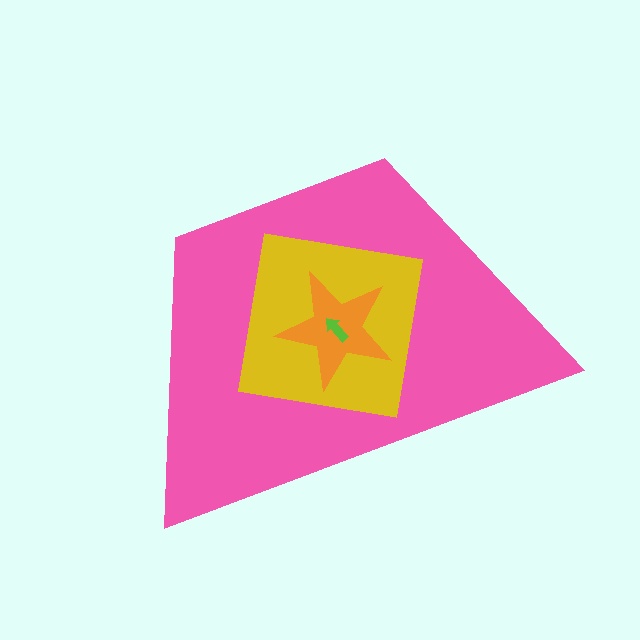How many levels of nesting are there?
4.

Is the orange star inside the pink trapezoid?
Yes.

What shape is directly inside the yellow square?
The orange star.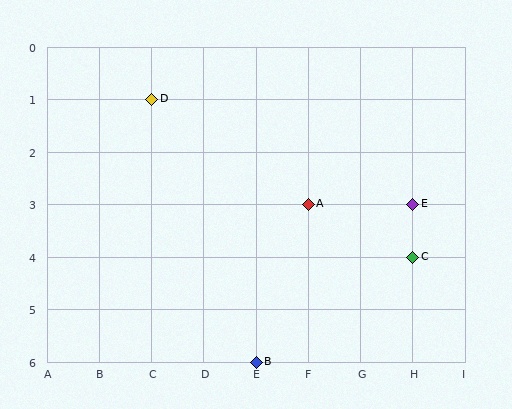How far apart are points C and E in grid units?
Points C and E are 1 row apart.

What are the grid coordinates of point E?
Point E is at grid coordinates (H, 3).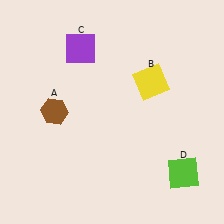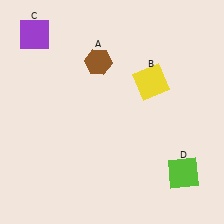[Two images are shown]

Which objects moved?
The objects that moved are: the brown hexagon (A), the purple square (C).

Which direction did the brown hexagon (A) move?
The brown hexagon (A) moved up.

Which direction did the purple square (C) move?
The purple square (C) moved left.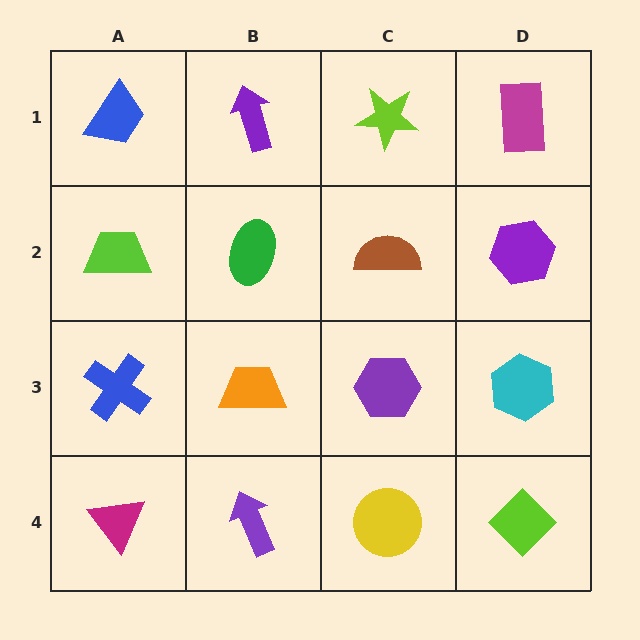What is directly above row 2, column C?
A lime star.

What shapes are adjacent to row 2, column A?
A blue trapezoid (row 1, column A), a blue cross (row 3, column A), a green ellipse (row 2, column B).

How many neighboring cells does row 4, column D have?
2.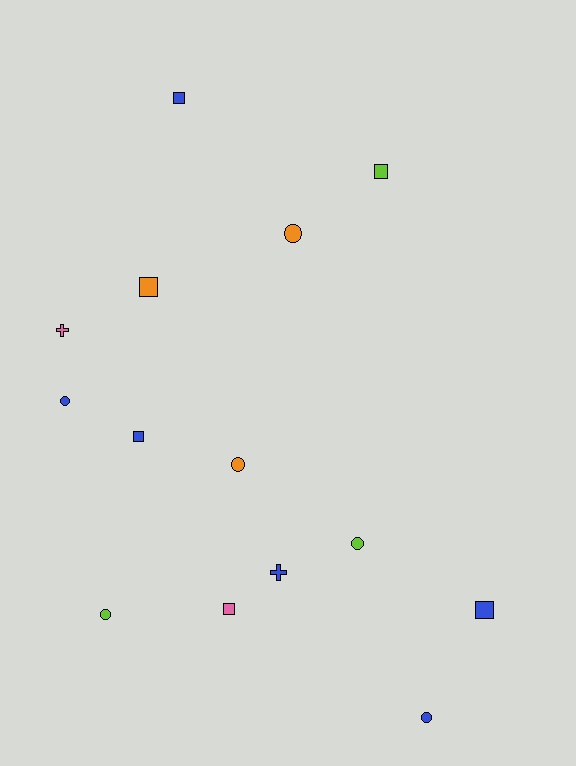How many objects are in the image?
There are 14 objects.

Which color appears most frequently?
Blue, with 6 objects.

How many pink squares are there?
There is 1 pink square.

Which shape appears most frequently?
Square, with 6 objects.